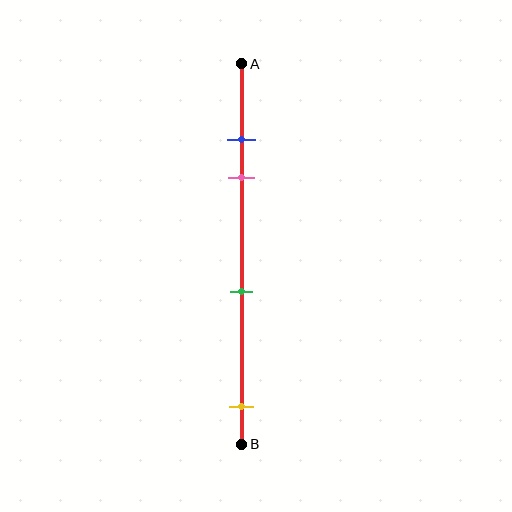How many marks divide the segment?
There are 4 marks dividing the segment.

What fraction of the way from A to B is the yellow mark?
The yellow mark is approximately 90% (0.9) of the way from A to B.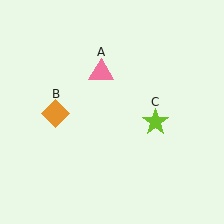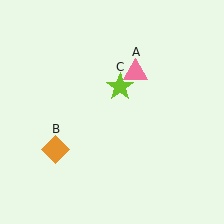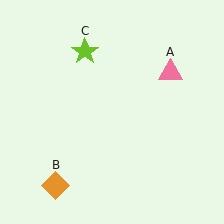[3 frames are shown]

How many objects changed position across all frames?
3 objects changed position: pink triangle (object A), orange diamond (object B), lime star (object C).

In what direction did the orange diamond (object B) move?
The orange diamond (object B) moved down.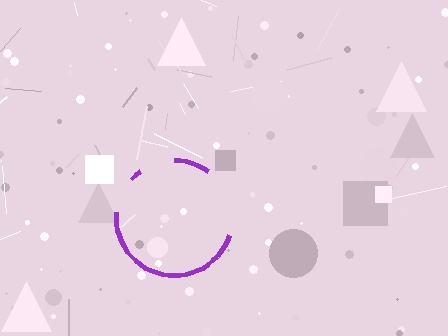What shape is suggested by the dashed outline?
The dashed outline suggests a circle.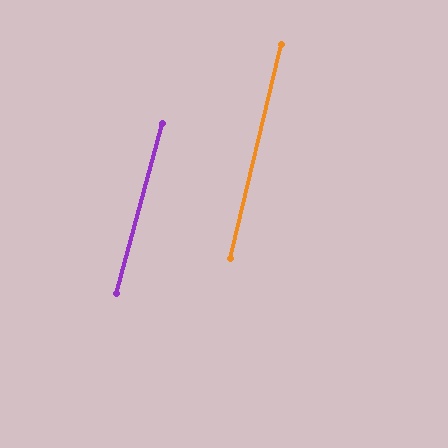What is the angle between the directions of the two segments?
Approximately 2 degrees.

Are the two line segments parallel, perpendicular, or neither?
Parallel — their directions differ by only 1.6°.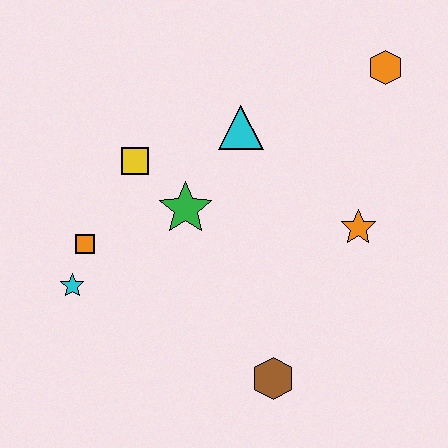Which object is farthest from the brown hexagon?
The orange hexagon is farthest from the brown hexagon.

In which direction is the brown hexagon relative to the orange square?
The brown hexagon is to the right of the orange square.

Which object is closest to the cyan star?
The orange square is closest to the cyan star.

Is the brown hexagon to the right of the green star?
Yes